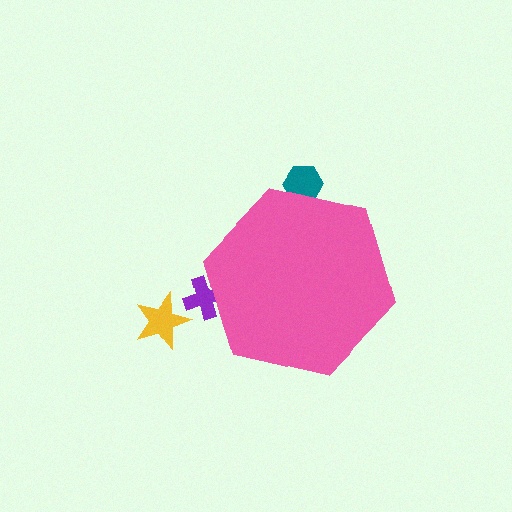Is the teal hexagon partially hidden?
Yes, the teal hexagon is partially hidden behind the pink hexagon.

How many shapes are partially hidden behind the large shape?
2 shapes are partially hidden.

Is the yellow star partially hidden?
No, the yellow star is fully visible.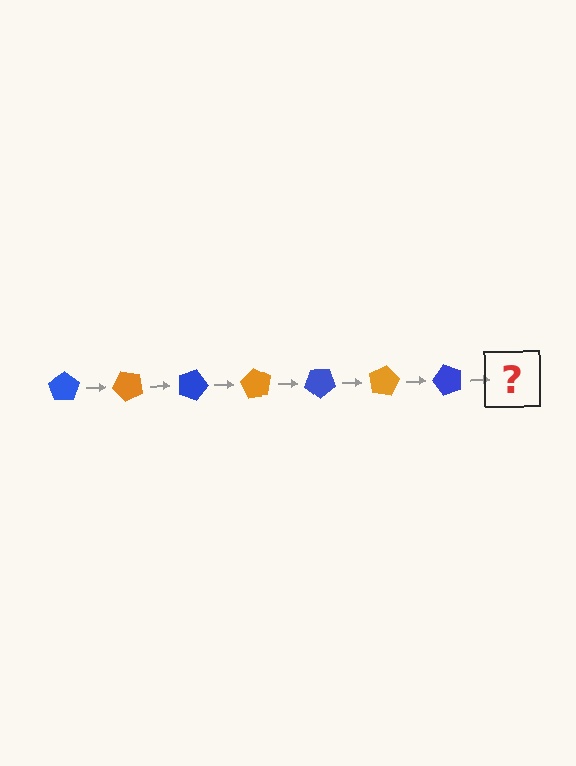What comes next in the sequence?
The next element should be an orange pentagon, rotated 315 degrees from the start.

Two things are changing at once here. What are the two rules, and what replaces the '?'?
The two rules are that it rotates 45 degrees each step and the color cycles through blue and orange. The '?' should be an orange pentagon, rotated 315 degrees from the start.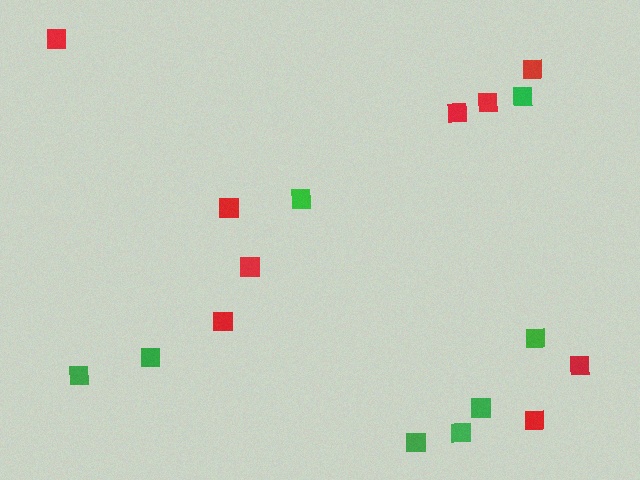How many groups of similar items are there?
There are 2 groups: one group of red squares (9) and one group of green squares (8).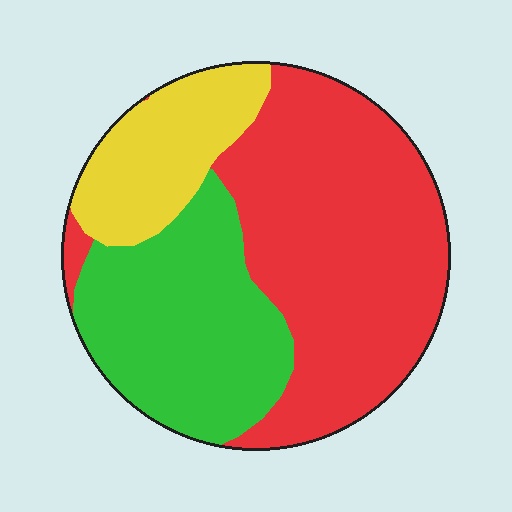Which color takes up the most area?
Red, at roughly 50%.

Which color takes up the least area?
Yellow, at roughly 15%.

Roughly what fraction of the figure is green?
Green takes up about one third (1/3) of the figure.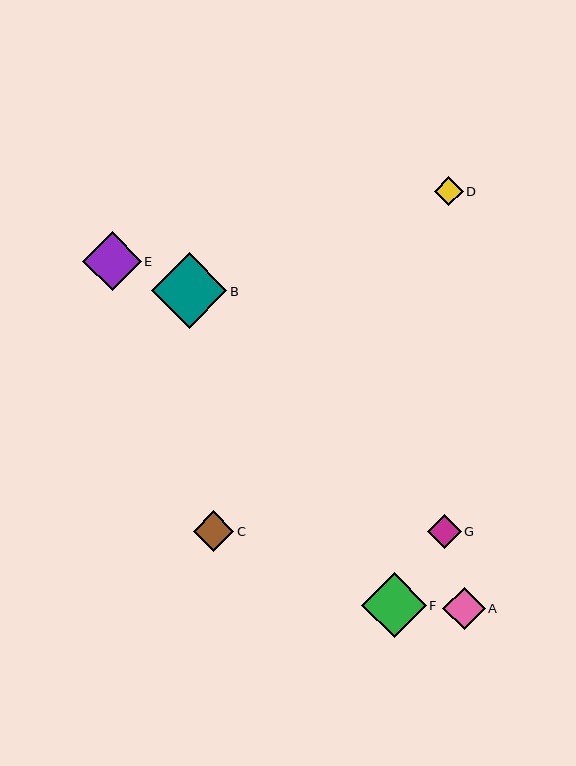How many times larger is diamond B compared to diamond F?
Diamond B is approximately 1.2 times the size of diamond F.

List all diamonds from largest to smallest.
From largest to smallest: B, F, E, A, C, G, D.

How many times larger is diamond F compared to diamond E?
Diamond F is approximately 1.1 times the size of diamond E.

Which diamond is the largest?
Diamond B is the largest with a size of approximately 76 pixels.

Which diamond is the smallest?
Diamond D is the smallest with a size of approximately 29 pixels.